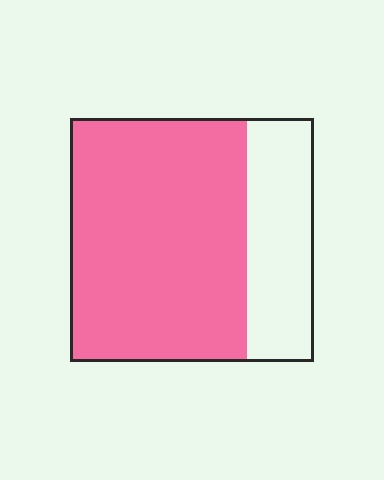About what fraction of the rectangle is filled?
About three quarters (3/4).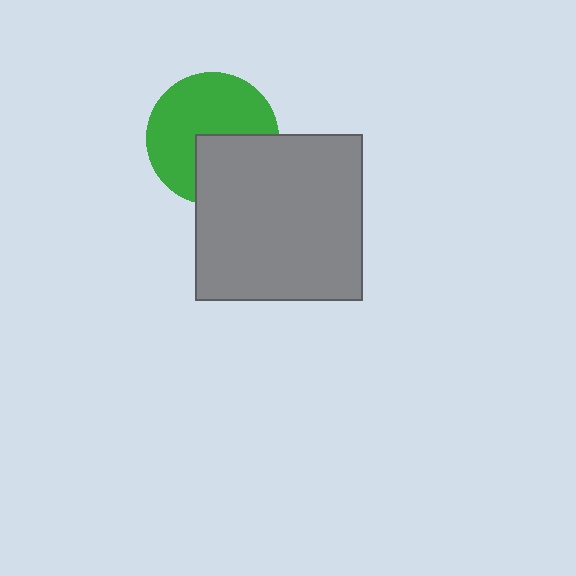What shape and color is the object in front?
The object in front is a gray square.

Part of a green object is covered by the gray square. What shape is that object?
It is a circle.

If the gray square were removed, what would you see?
You would see the complete green circle.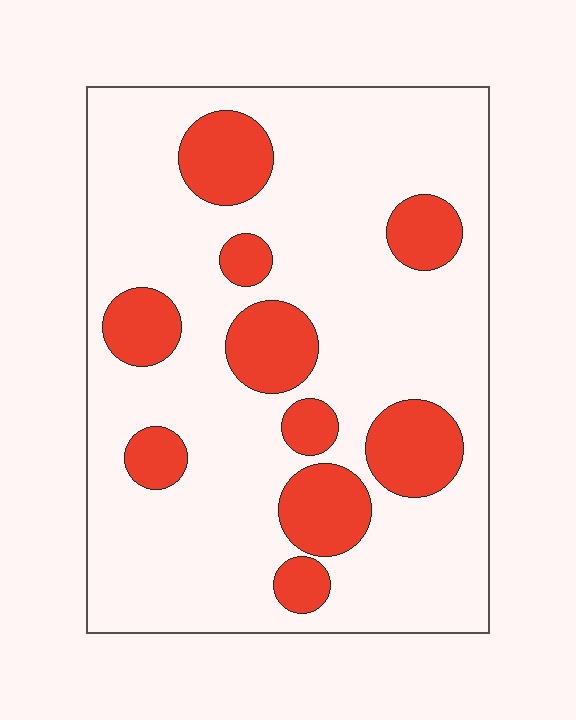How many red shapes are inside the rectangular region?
10.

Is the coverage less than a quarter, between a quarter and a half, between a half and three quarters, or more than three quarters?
Less than a quarter.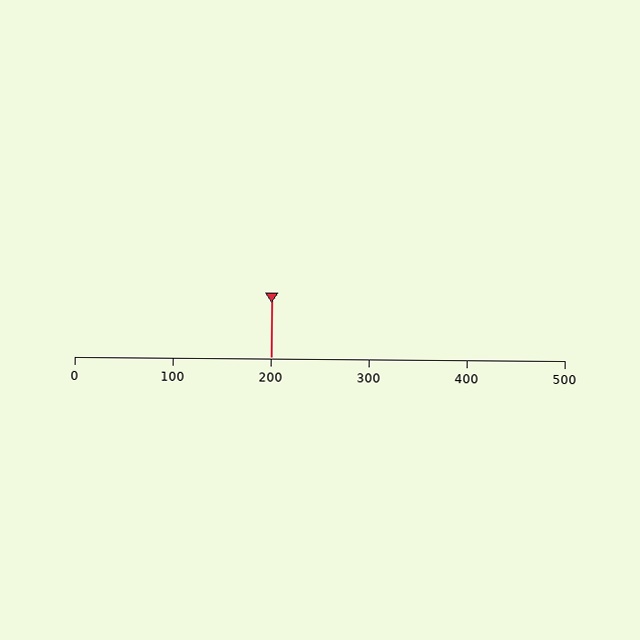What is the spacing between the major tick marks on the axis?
The major ticks are spaced 100 apart.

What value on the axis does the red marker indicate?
The marker indicates approximately 200.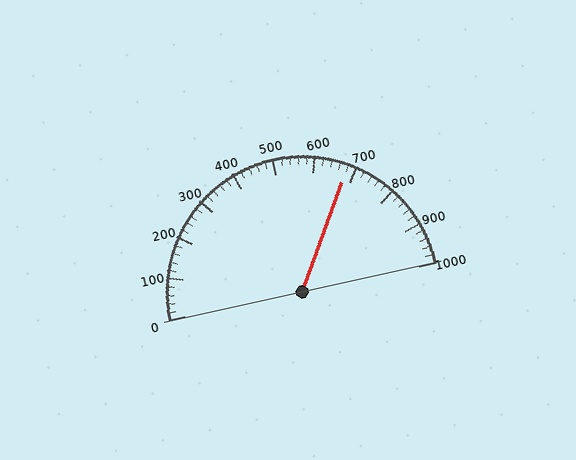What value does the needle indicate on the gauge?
The needle indicates approximately 680.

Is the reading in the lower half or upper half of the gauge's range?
The reading is in the upper half of the range (0 to 1000).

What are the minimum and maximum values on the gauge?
The gauge ranges from 0 to 1000.